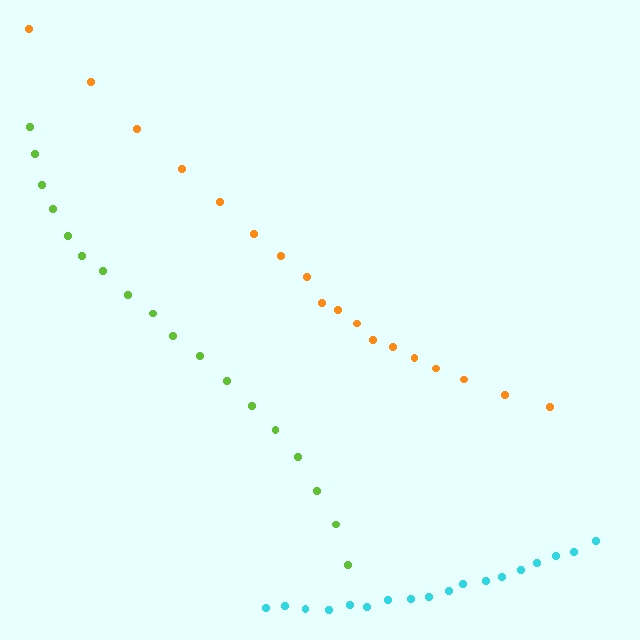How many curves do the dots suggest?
There are 3 distinct paths.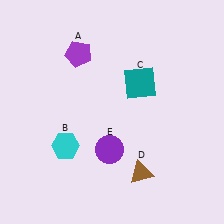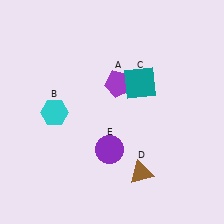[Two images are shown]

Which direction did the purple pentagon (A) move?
The purple pentagon (A) moved right.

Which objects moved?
The objects that moved are: the purple pentagon (A), the cyan hexagon (B).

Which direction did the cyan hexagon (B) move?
The cyan hexagon (B) moved up.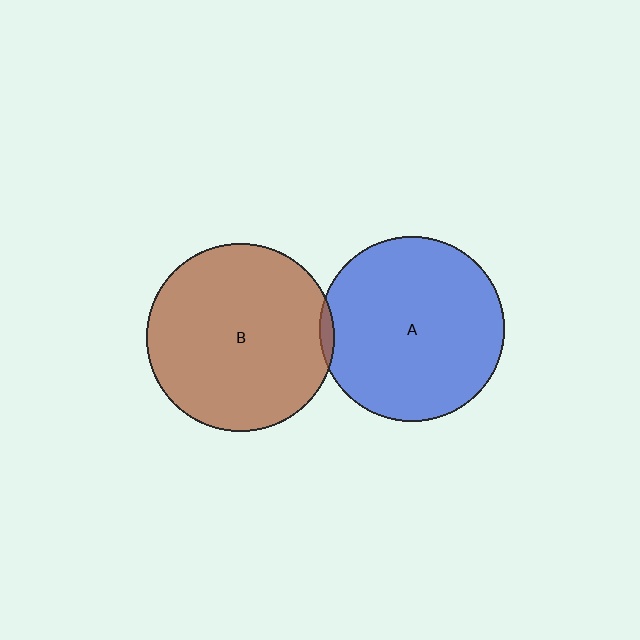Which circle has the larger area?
Circle B (brown).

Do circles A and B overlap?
Yes.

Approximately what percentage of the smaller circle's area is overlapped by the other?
Approximately 5%.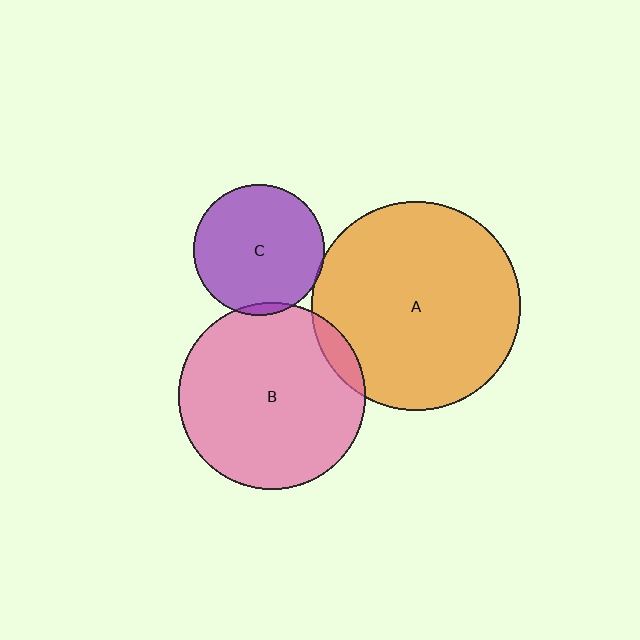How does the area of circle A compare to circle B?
Approximately 1.3 times.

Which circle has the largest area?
Circle A (orange).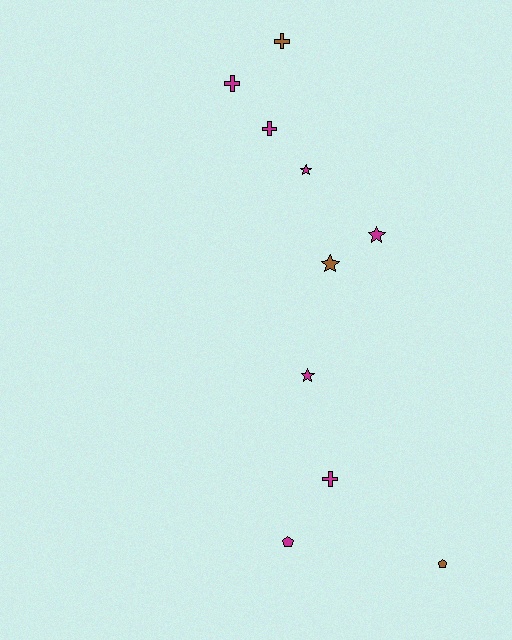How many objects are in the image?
There are 10 objects.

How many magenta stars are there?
There are 3 magenta stars.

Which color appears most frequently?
Magenta, with 7 objects.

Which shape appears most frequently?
Cross, with 4 objects.